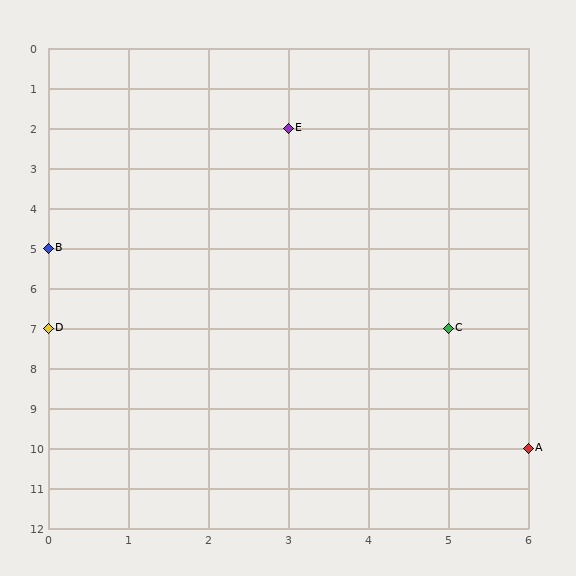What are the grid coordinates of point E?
Point E is at grid coordinates (3, 2).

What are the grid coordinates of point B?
Point B is at grid coordinates (0, 5).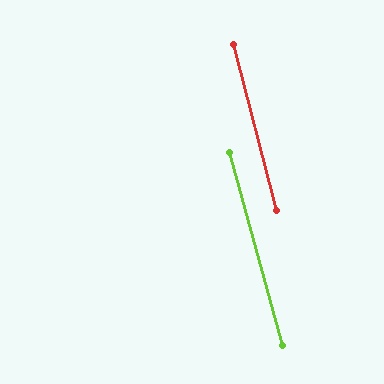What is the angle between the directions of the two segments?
Approximately 1 degree.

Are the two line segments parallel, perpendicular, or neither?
Parallel — their directions differ by only 0.7°.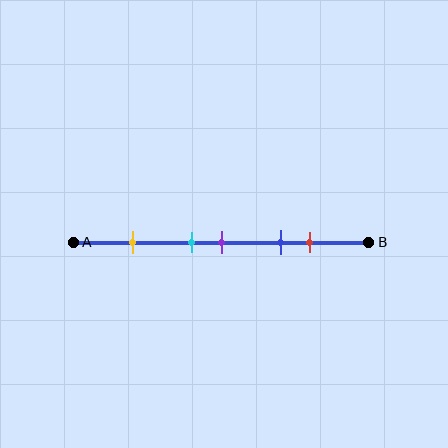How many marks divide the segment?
There are 5 marks dividing the segment.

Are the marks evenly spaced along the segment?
No, the marks are not evenly spaced.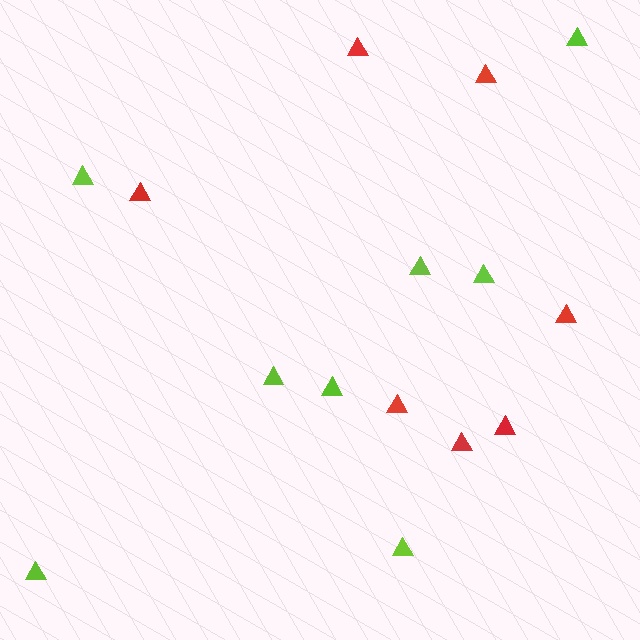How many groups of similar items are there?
There are 2 groups: one group of red triangles (7) and one group of lime triangles (8).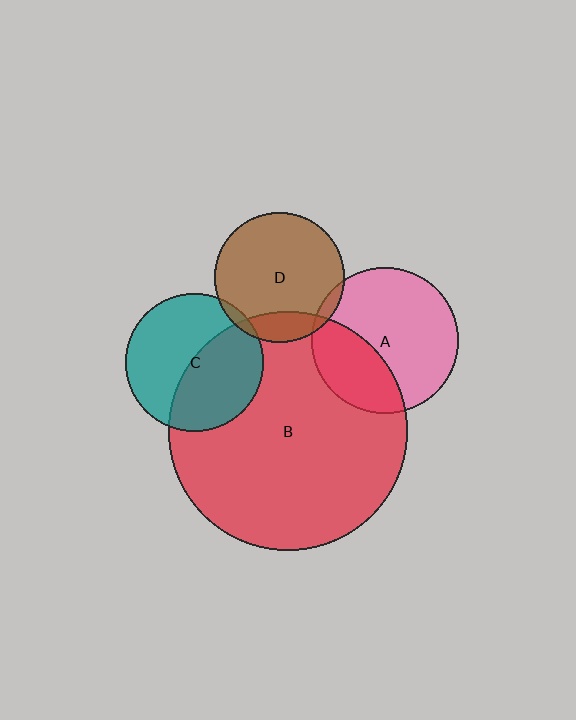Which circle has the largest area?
Circle B (red).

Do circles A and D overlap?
Yes.